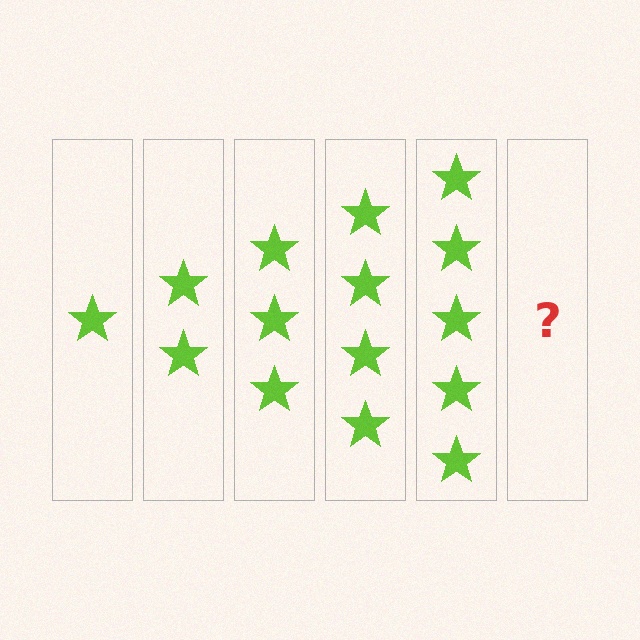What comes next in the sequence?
The next element should be 6 stars.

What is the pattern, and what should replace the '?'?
The pattern is that each step adds one more star. The '?' should be 6 stars.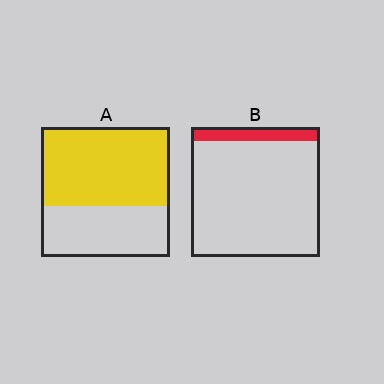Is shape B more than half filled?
No.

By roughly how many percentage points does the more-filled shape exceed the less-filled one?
By roughly 50 percentage points (A over B).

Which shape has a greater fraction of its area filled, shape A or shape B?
Shape A.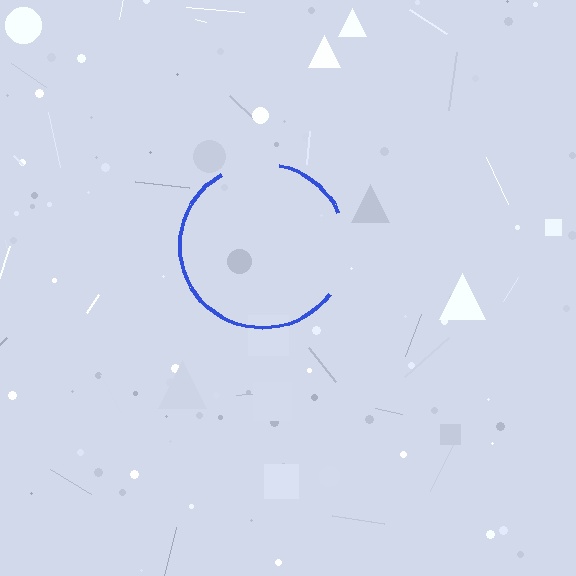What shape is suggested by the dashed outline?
The dashed outline suggests a circle.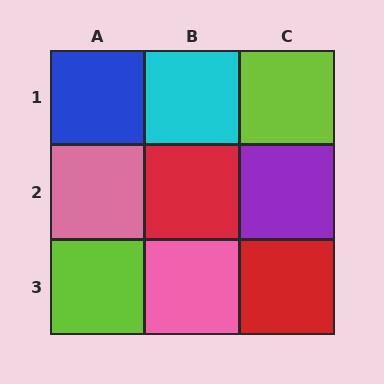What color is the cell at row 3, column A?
Lime.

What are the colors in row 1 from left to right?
Blue, cyan, lime.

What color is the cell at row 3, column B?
Pink.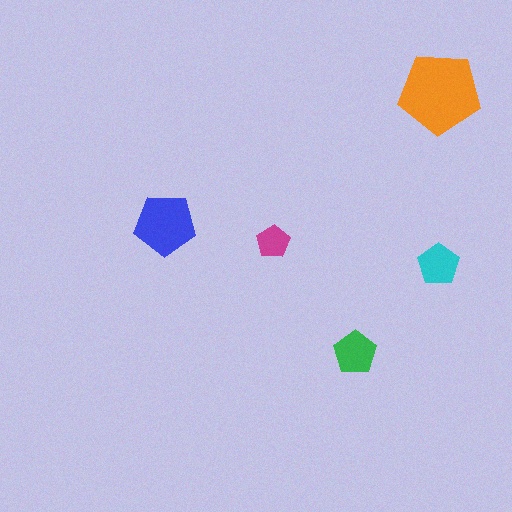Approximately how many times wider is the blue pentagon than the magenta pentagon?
About 2 times wider.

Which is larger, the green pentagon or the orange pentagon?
The orange one.